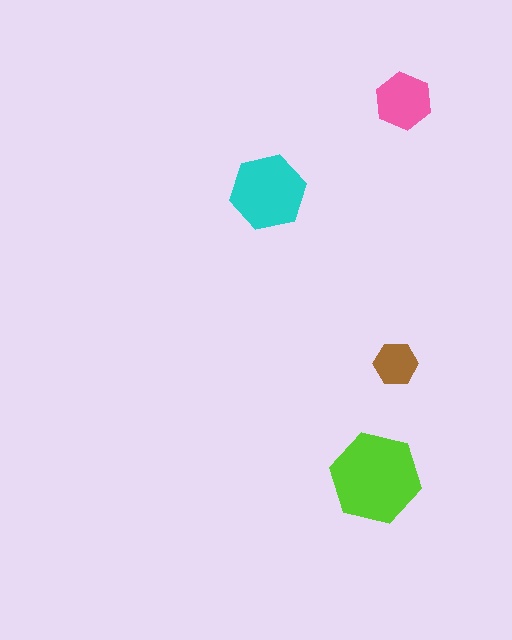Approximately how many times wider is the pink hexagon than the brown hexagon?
About 1.5 times wider.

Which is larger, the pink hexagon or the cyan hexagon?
The cyan one.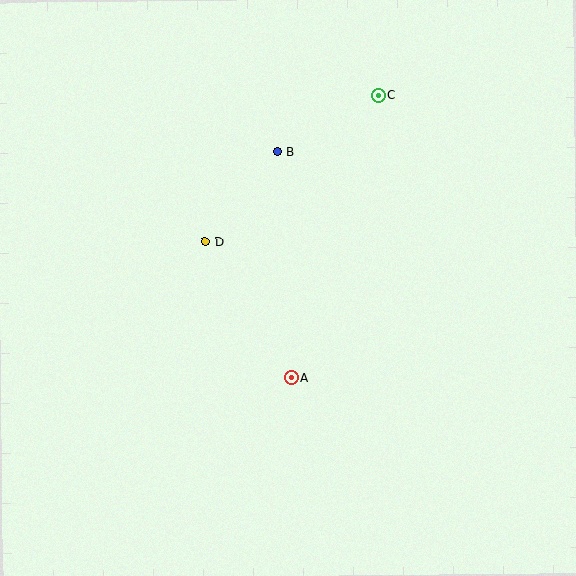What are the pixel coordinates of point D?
Point D is at (206, 241).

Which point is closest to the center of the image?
Point A at (291, 378) is closest to the center.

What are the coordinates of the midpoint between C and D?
The midpoint between C and D is at (292, 168).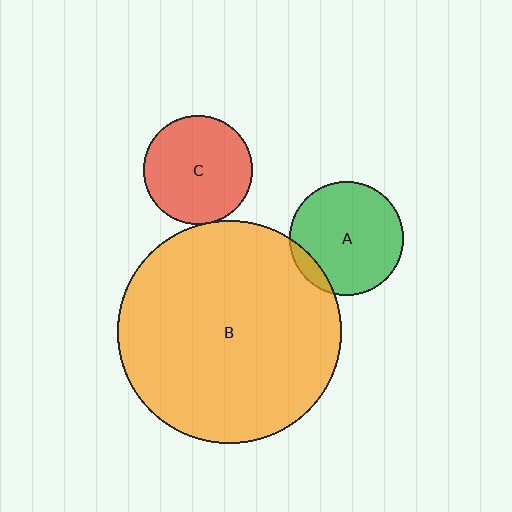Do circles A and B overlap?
Yes.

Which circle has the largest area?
Circle B (orange).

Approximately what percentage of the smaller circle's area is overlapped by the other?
Approximately 10%.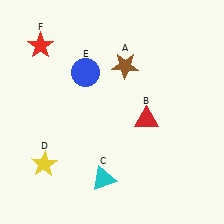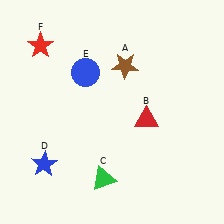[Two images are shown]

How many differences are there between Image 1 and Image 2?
There are 2 differences between the two images.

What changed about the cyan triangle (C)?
In Image 1, C is cyan. In Image 2, it changed to green.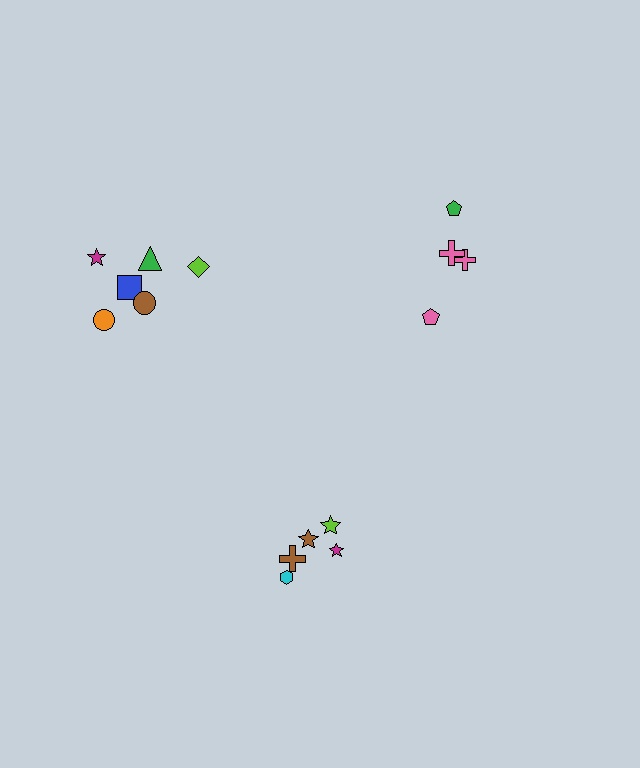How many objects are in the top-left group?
There are 6 objects.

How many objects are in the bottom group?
There are 5 objects.